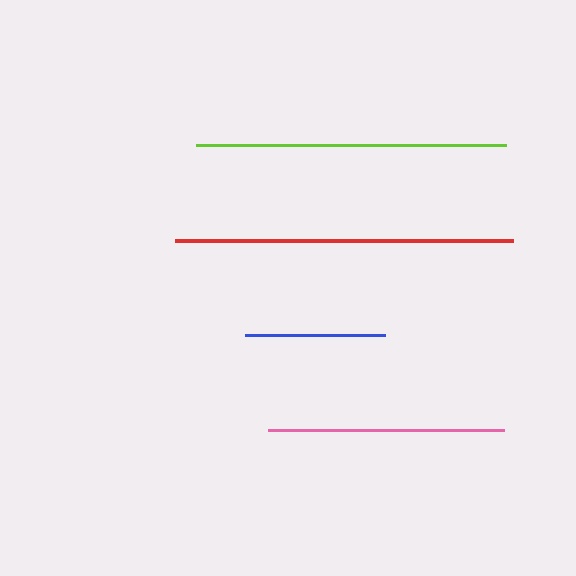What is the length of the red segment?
The red segment is approximately 338 pixels long.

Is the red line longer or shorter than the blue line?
The red line is longer than the blue line.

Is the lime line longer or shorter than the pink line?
The lime line is longer than the pink line.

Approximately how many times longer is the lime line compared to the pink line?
The lime line is approximately 1.3 times the length of the pink line.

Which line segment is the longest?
The red line is the longest at approximately 338 pixels.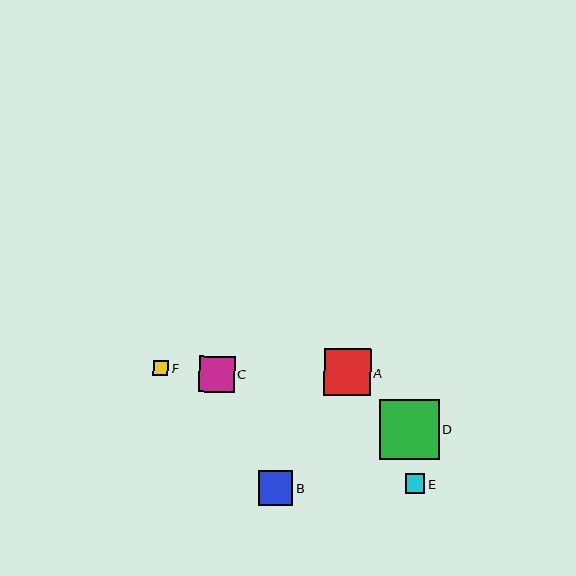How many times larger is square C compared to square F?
Square C is approximately 2.3 times the size of square F.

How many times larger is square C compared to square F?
Square C is approximately 2.3 times the size of square F.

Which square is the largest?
Square D is the largest with a size of approximately 60 pixels.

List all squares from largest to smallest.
From largest to smallest: D, A, C, B, E, F.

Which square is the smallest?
Square F is the smallest with a size of approximately 15 pixels.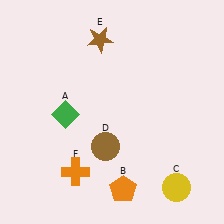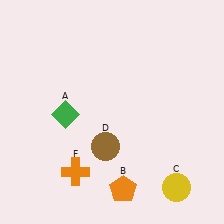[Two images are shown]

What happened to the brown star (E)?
The brown star (E) was removed in Image 2. It was in the top-left area of Image 1.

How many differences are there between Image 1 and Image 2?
There is 1 difference between the two images.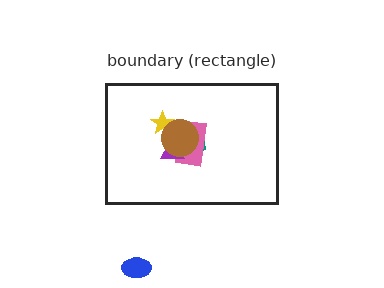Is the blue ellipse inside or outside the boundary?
Outside.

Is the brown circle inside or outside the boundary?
Inside.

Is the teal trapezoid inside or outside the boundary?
Inside.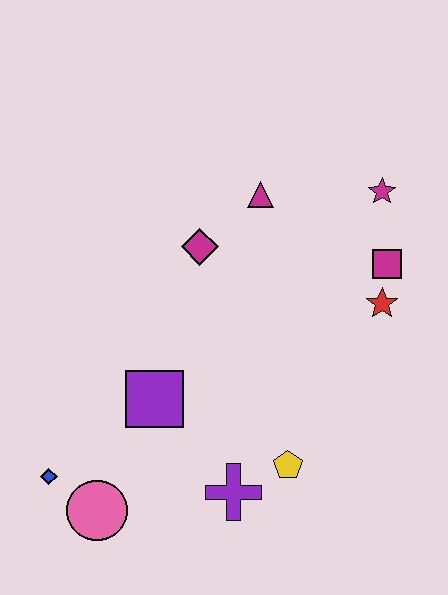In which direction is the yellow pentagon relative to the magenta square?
The yellow pentagon is below the magenta square.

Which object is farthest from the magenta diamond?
The pink circle is farthest from the magenta diamond.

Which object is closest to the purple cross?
The yellow pentagon is closest to the purple cross.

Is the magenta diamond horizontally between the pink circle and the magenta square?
Yes